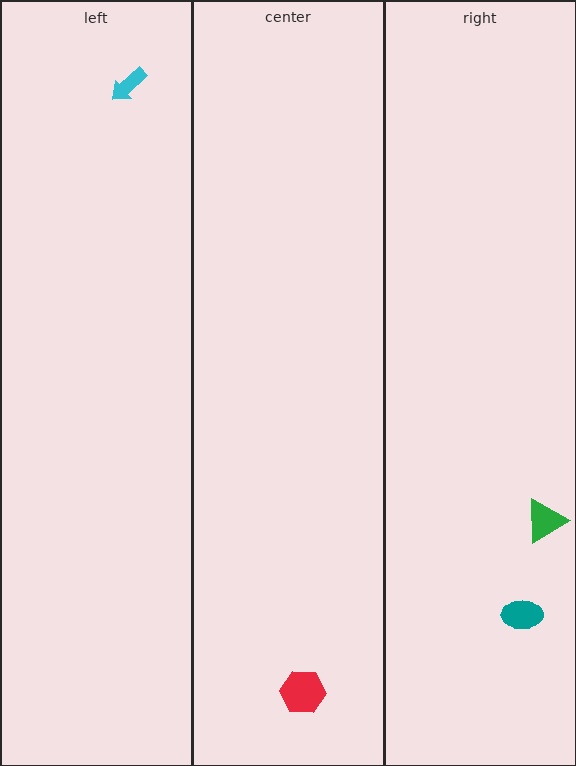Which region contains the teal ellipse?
The right region.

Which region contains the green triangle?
The right region.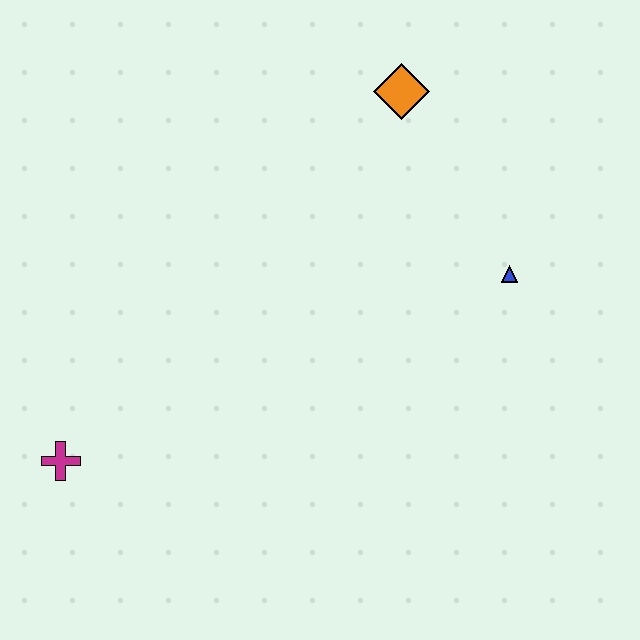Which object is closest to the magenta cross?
The blue triangle is closest to the magenta cross.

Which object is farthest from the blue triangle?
The magenta cross is farthest from the blue triangle.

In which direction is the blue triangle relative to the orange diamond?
The blue triangle is below the orange diamond.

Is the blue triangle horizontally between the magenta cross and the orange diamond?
No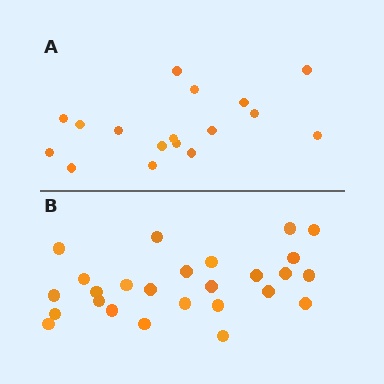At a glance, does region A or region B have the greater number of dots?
Region B (the bottom region) has more dots.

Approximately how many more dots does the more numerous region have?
Region B has roughly 8 or so more dots than region A.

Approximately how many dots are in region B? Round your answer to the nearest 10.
About 30 dots. (The exact count is 26, which rounds to 30.)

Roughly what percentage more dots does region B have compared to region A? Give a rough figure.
About 55% more.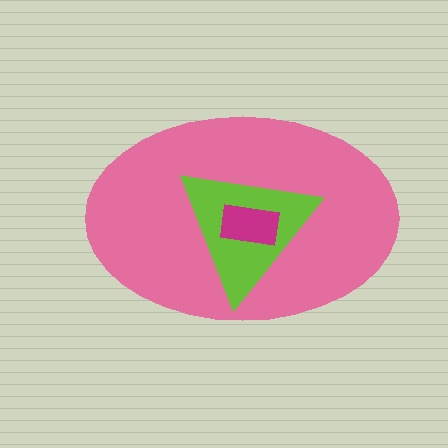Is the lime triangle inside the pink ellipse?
Yes.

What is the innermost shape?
The magenta rectangle.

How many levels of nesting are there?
3.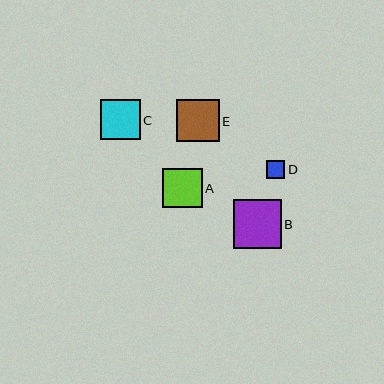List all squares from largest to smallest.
From largest to smallest: B, E, C, A, D.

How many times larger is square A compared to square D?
Square A is approximately 2.1 times the size of square D.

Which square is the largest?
Square B is the largest with a size of approximately 48 pixels.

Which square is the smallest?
Square D is the smallest with a size of approximately 18 pixels.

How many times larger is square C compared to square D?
Square C is approximately 2.2 times the size of square D.